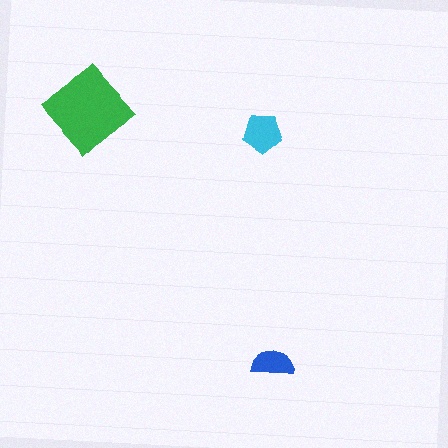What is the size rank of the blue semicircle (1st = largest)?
3rd.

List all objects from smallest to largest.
The blue semicircle, the cyan pentagon, the green diamond.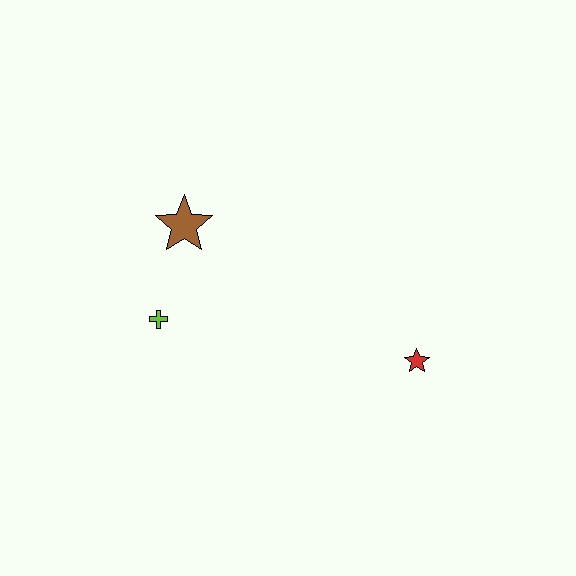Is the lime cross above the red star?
Yes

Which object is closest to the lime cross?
The brown star is closest to the lime cross.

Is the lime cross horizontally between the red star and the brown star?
No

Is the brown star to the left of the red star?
Yes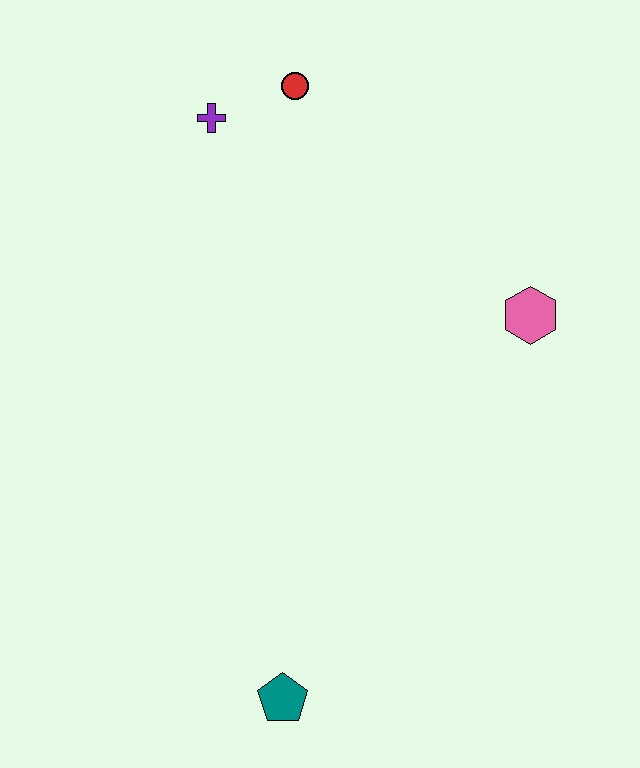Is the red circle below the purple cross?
No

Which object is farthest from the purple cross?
The teal pentagon is farthest from the purple cross.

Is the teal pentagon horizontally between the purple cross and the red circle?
Yes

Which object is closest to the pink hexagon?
The red circle is closest to the pink hexagon.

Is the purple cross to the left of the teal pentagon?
Yes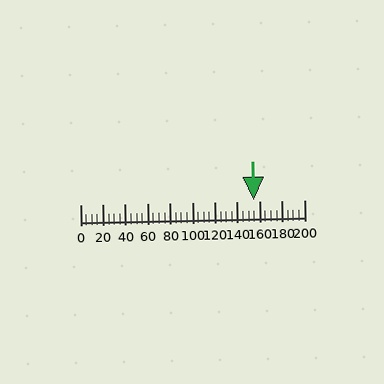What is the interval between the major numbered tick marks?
The major tick marks are spaced 20 units apart.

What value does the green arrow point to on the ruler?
The green arrow points to approximately 155.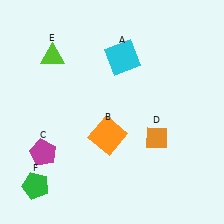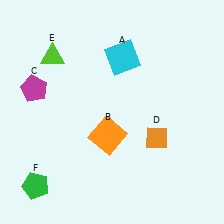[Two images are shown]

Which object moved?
The magenta pentagon (C) moved up.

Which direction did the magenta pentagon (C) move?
The magenta pentagon (C) moved up.